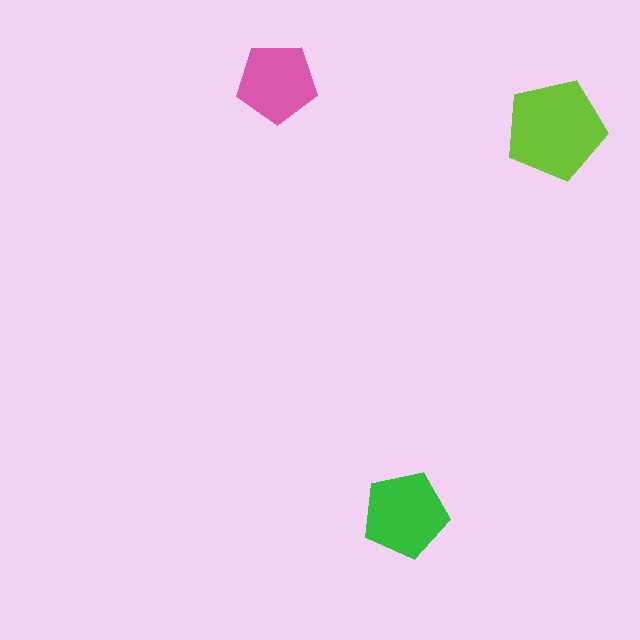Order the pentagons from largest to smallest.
the lime one, the green one, the pink one.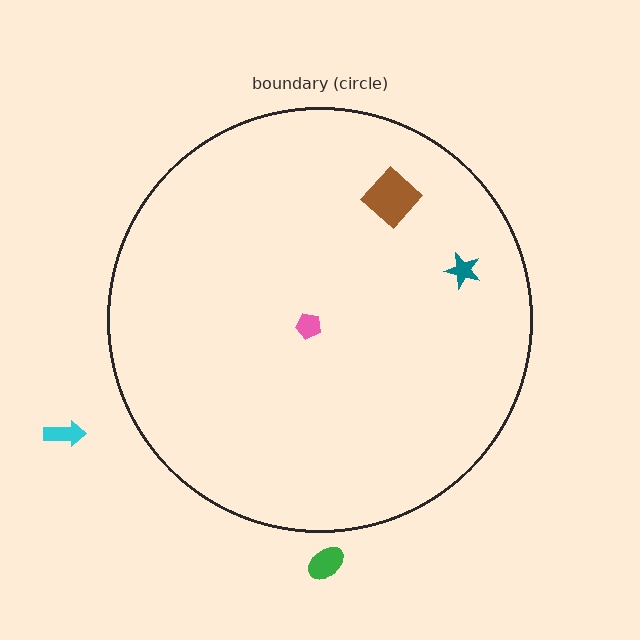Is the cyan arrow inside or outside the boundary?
Outside.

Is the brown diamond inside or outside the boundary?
Inside.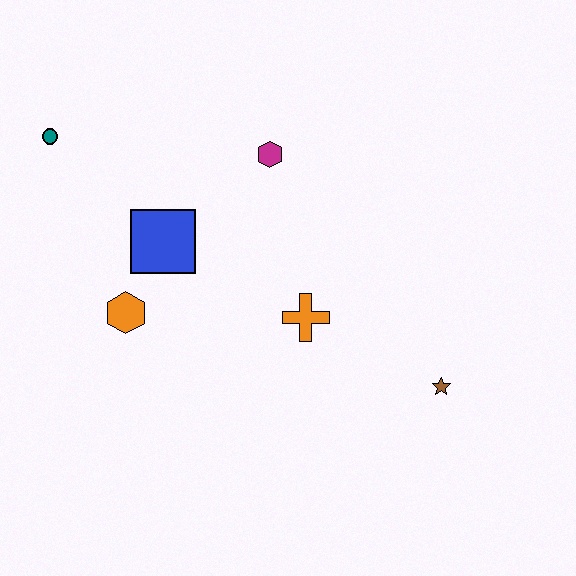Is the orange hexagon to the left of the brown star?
Yes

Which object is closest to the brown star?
The orange cross is closest to the brown star.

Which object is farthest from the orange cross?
The teal circle is farthest from the orange cross.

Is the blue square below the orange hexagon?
No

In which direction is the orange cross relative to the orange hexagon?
The orange cross is to the right of the orange hexagon.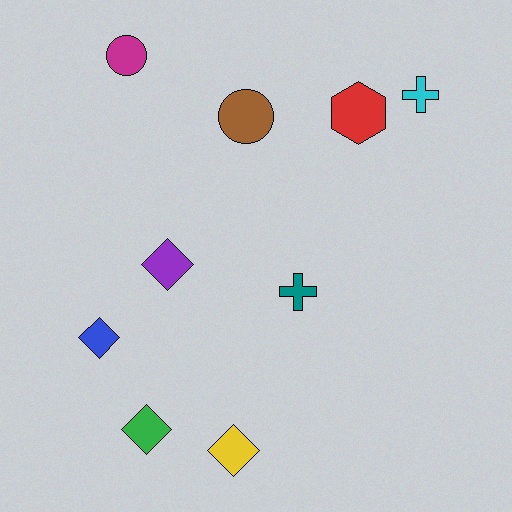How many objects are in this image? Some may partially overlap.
There are 9 objects.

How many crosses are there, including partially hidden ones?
There are 2 crosses.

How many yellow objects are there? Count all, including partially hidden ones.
There is 1 yellow object.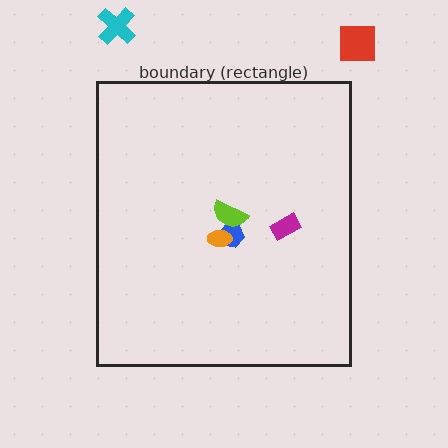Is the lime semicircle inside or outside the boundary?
Inside.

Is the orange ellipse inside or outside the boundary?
Inside.